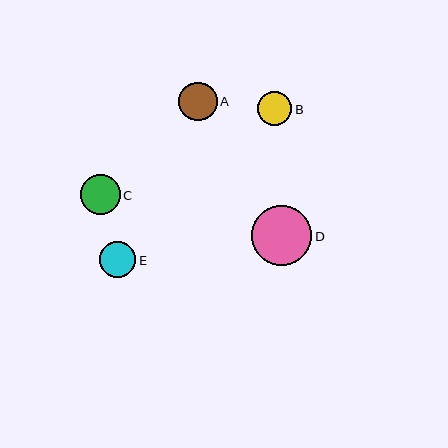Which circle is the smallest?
Circle B is the smallest with a size of approximately 35 pixels.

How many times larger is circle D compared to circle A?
Circle D is approximately 1.6 times the size of circle A.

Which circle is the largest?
Circle D is the largest with a size of approximately 60 pixels.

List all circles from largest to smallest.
From largest to smallest: D, C, A, E, B.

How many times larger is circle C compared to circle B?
Circle C is approximately 1.2 times the size of circle B.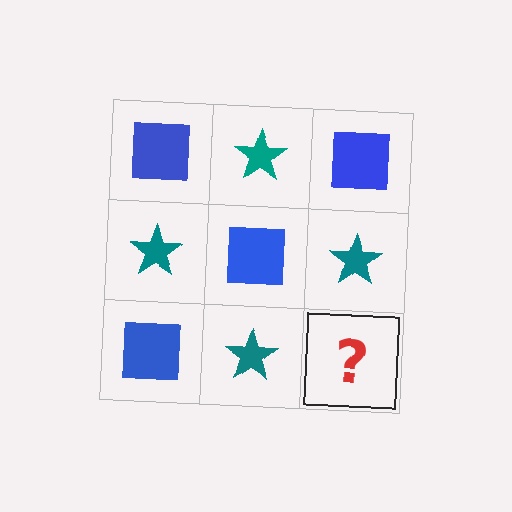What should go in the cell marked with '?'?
The missing cell should contain a blue square.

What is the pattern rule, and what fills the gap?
The rule is that it alternates blue square and teal star in a checkerboard pattern. The gap should be filled with a blue square.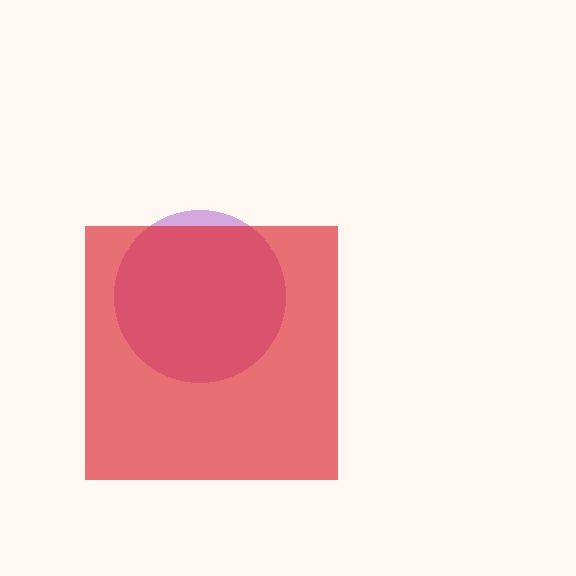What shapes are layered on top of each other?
The layered shapes are: a purple circle, a red square.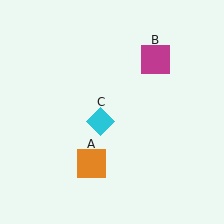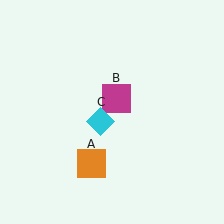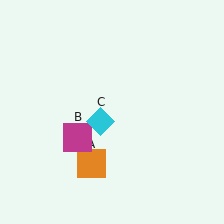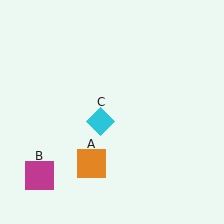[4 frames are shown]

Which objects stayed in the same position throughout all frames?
Orange square (object A) and cyan diamond (object C) remained stationary.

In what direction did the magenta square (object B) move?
The magenta square (object B) moved down and to the left.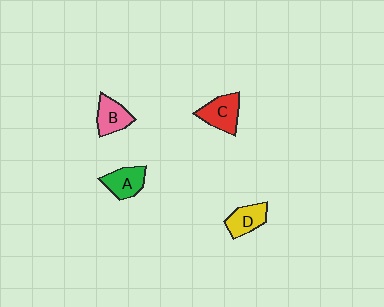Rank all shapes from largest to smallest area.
From largest to smallest: C (red), A (green), B (pink), D (yellow).